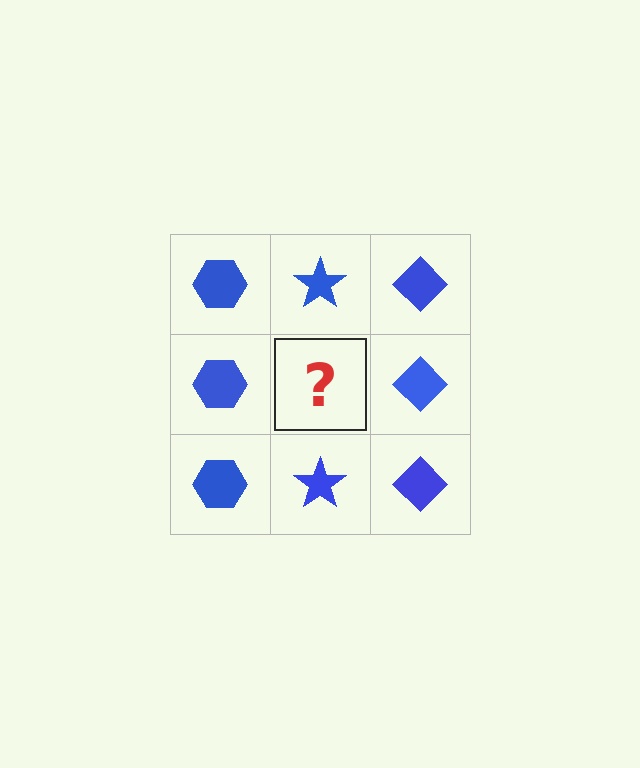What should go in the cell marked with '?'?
The missing cell should contain a blue star.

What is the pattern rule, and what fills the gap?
The rule is that each column has a consistent shape. The gap should be filled with a blue star.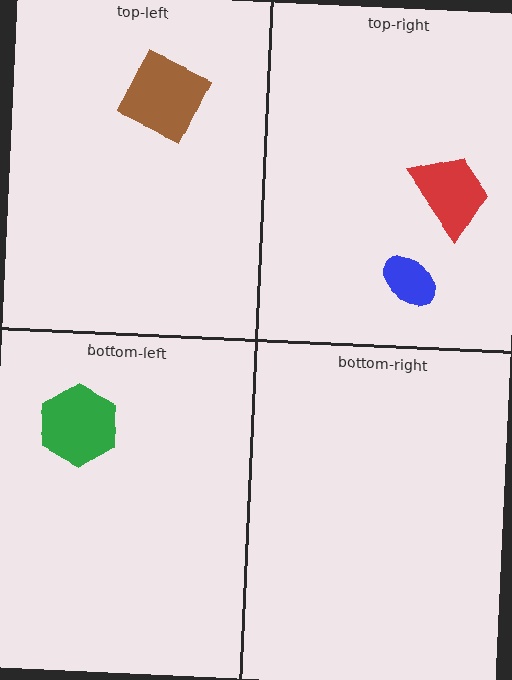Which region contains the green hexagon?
The bottom-left region.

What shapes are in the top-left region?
The brown square.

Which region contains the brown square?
The top-left region.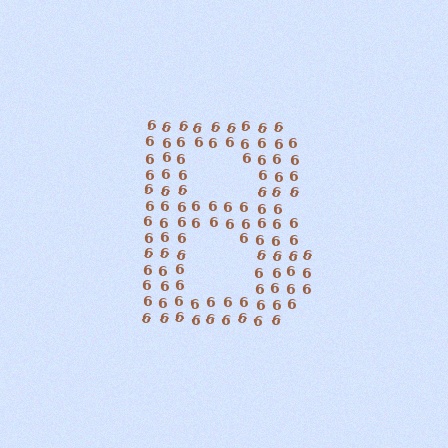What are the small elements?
The small elements are digit 6's.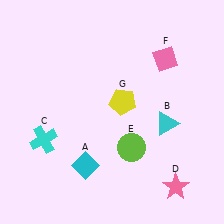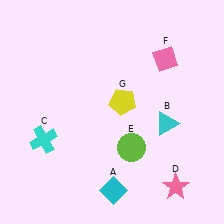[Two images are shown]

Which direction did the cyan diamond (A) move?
The cyan diamond (A) moved right.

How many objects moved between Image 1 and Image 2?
1 object moved between the two images.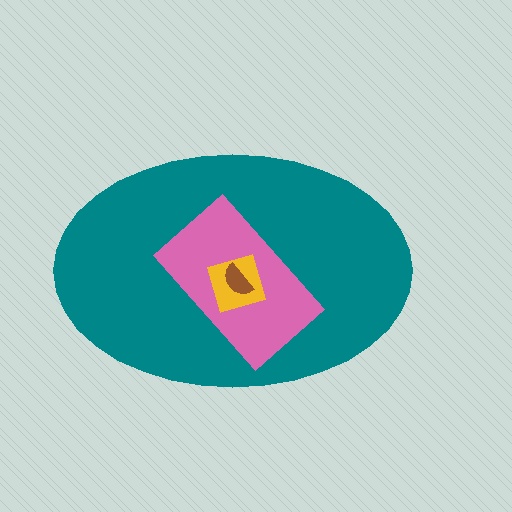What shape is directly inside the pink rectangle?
The yellow diamond.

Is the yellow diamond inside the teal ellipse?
Yes.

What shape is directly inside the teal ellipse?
The pink rectangle.